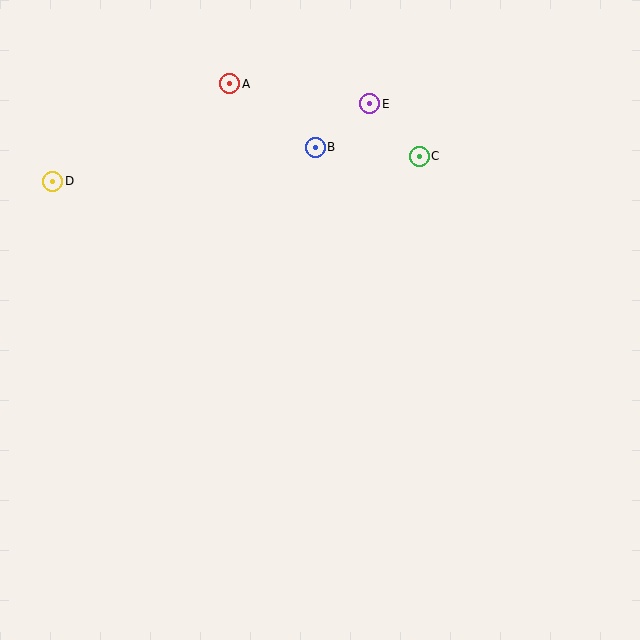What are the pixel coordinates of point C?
Point C is at (419, 156).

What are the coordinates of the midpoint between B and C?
The midpoint between B and C is at (367, 152).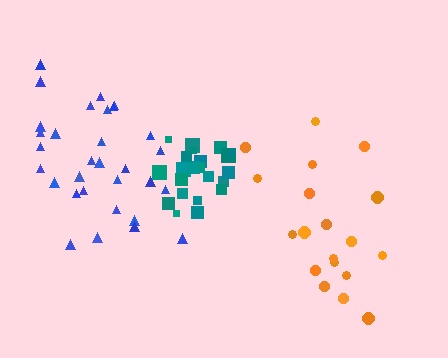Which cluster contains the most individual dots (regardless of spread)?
Blue (32).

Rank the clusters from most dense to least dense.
teal, blue, orange.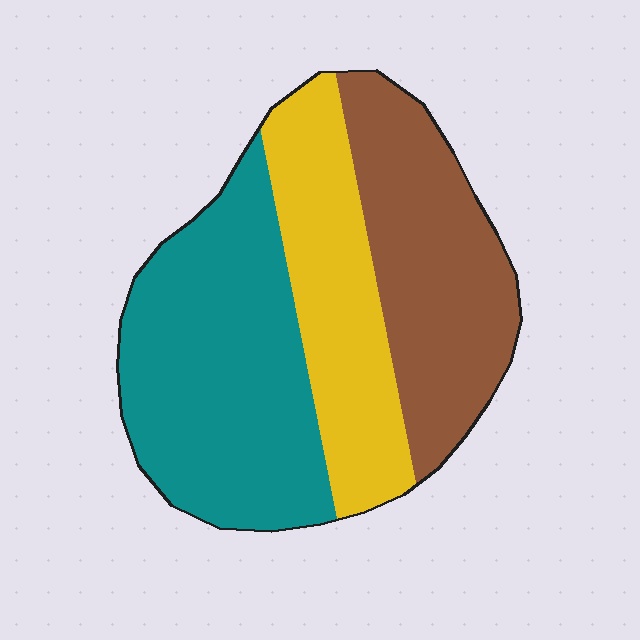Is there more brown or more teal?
Teal.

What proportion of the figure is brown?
Brown covers roughly 30% of the figure.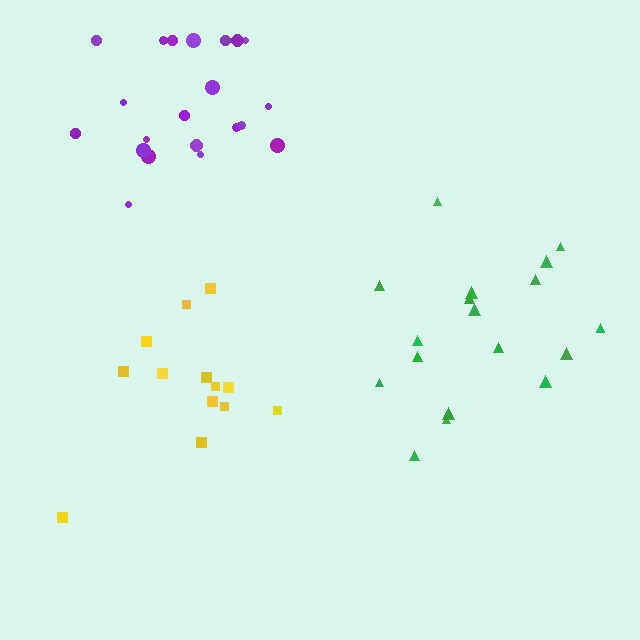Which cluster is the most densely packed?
Purple.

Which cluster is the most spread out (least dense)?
Yellow.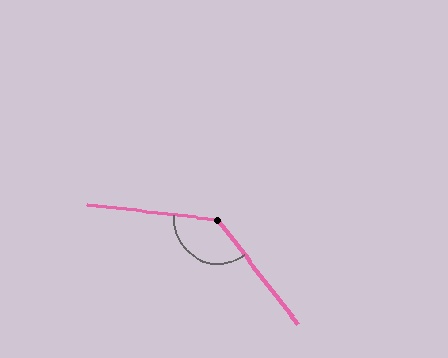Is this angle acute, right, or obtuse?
It is obtuse.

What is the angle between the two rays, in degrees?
Approximately 134 degrees.